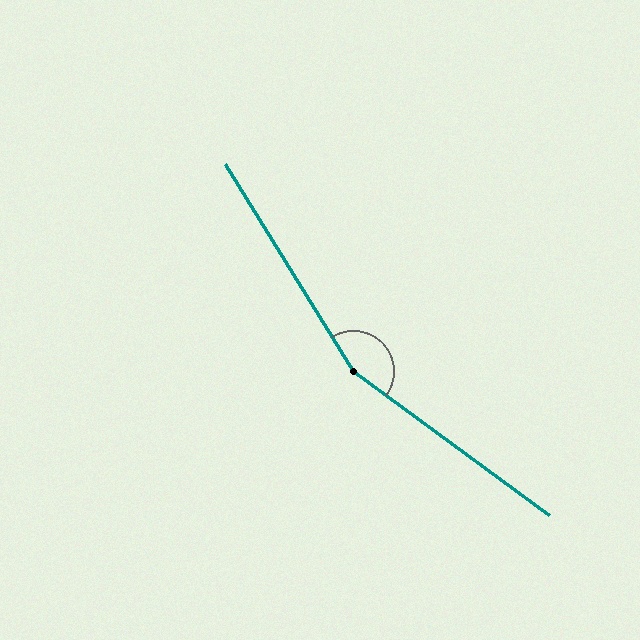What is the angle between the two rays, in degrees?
Approximately 158 degrees.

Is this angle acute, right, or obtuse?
It is obtuse.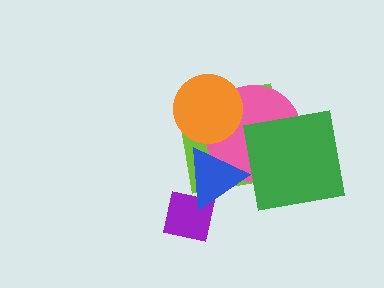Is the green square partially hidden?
No, no other shape covers it.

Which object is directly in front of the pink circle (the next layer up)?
The blue triangle is directly in front of the pink circle.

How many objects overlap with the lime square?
4 objects overlap with the lime square.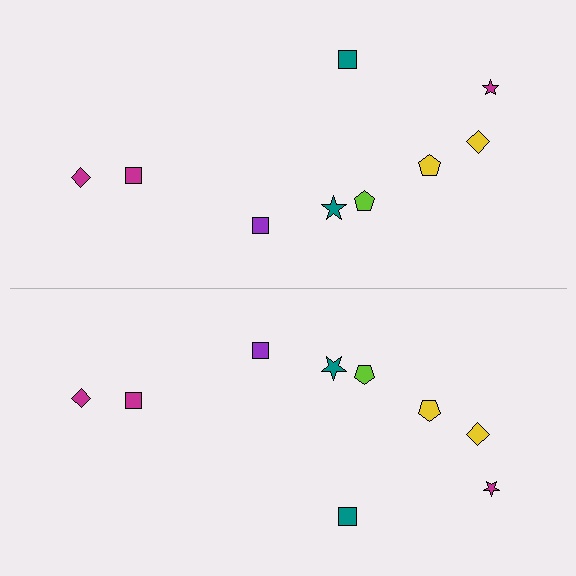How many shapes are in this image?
There are 18 shapes in this image.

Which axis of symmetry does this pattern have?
The pattern has a horizontal axis of symmetry running through the center of the image.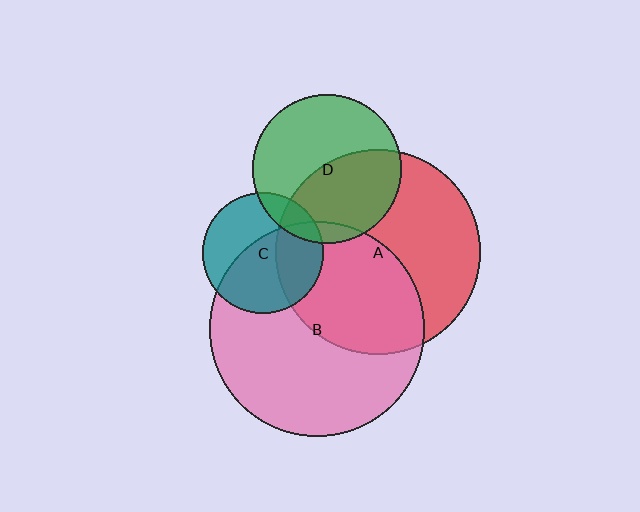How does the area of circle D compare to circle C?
Approximately 1.5 times.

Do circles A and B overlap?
Yes.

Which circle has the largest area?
Circle B (pink).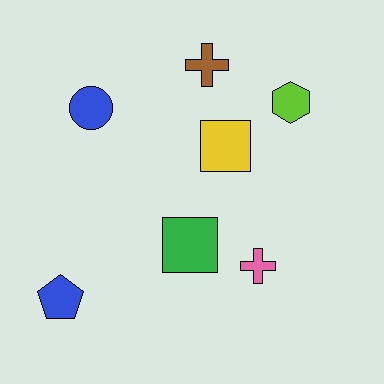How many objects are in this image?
There are 7 objects.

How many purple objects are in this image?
There are no purple objects.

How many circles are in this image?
There is 1 circle.